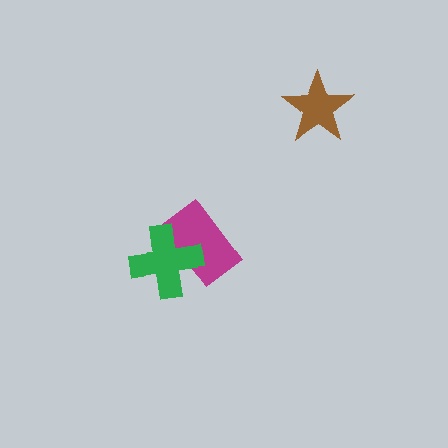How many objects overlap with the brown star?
0 objects overlap with the brown star.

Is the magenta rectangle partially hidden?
Yes, it is partially covered by another shape.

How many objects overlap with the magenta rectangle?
1 object overlaps with the magenta rectangle.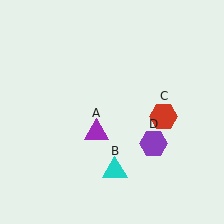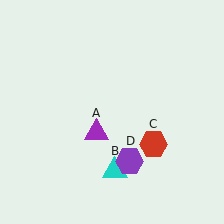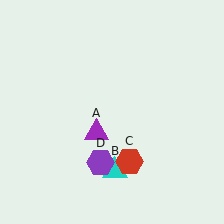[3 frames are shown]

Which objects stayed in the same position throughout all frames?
Purple triangle (object A) and cyan triangle (object B) remained stationary.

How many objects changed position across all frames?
2 objects changed position: red hexagon (object C), purple hexagon (object D).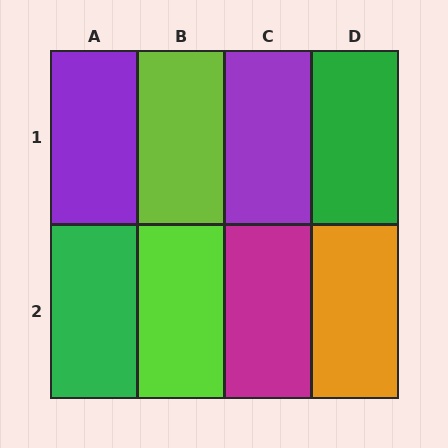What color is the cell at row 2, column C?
Magenta.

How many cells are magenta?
1 cell is magenta.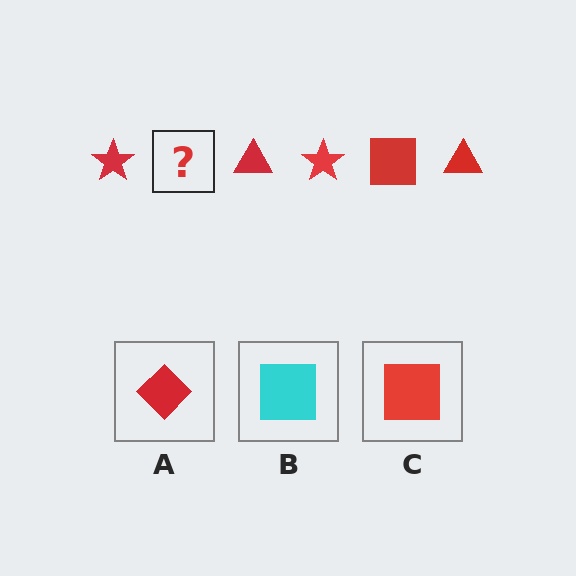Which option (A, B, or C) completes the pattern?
C.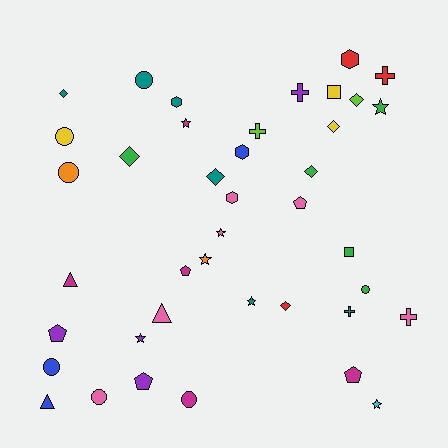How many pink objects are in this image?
There are 6 pink objects.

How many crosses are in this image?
There are 5 crosses.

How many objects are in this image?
There are 40 objects.